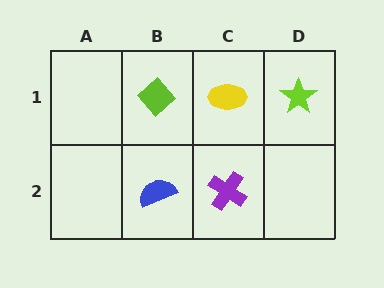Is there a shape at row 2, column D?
No, that cell is empty.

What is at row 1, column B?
A lime diamond.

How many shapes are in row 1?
3 shapes.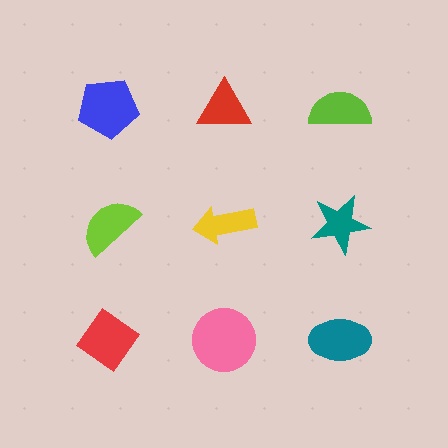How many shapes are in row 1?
3 shapes.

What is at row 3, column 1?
A red diamond.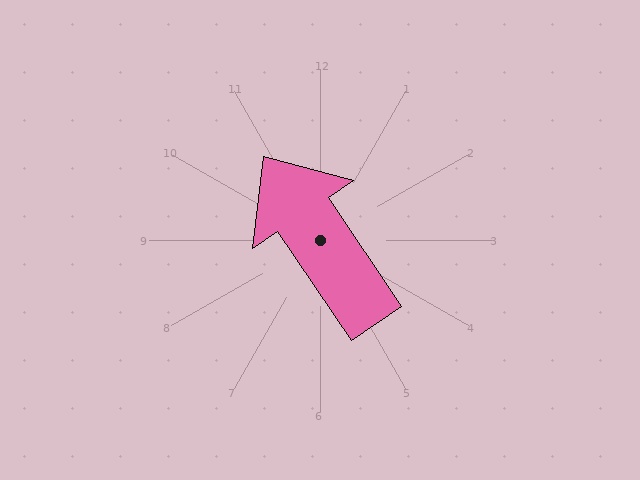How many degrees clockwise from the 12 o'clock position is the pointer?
Approximately 326 degrees.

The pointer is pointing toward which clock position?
Roughly 11 o'clock.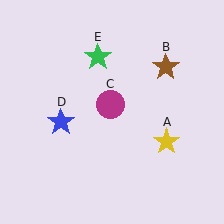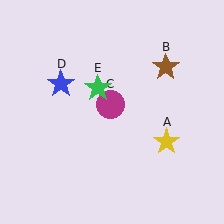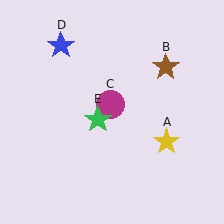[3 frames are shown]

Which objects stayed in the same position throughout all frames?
Yellow star (object A) and brown star (object B) and magenta circle (object C) remained stationary.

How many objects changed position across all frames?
2 objects changed position: blue star (object D), green star (object E).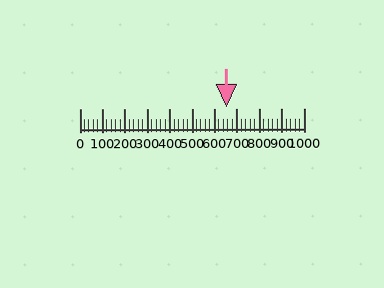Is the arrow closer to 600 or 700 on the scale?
The arrow is closer to 700.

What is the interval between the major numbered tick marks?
The major tick marks are spaced 100 units apart.